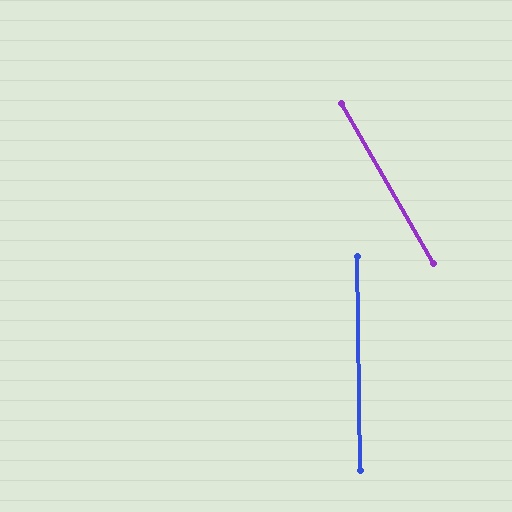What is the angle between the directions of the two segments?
Approximately 29 degrees.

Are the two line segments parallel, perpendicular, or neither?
Neither parallel nor perpendicular — they differ by about 29°.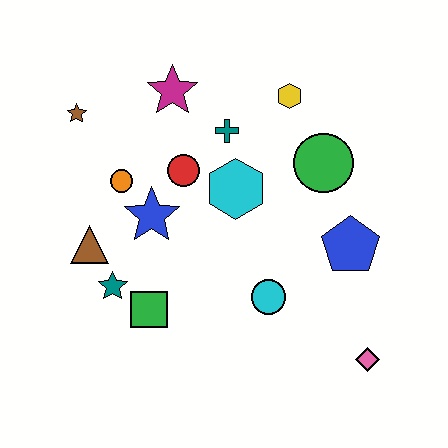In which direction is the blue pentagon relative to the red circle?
The blue pentagon is to the right of the red circle.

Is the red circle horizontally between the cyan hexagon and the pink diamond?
No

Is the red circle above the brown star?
No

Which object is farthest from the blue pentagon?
The brown star is farthest from the blue pentagon.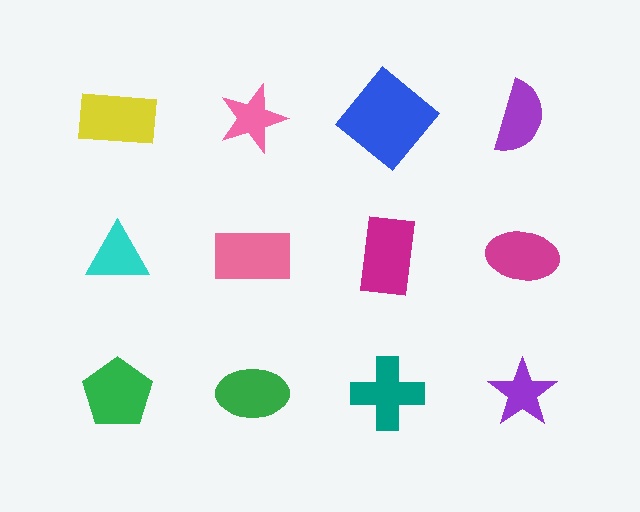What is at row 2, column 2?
A pink rectangle.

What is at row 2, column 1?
A cyan triangle.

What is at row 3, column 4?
A purple star.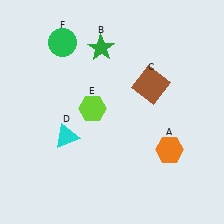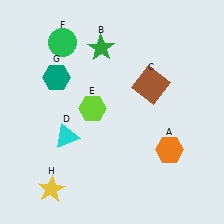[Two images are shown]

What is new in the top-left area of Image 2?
A teal hexagon (G) was added in the top-left area of Image 2.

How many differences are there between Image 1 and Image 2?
There are 2 differences between the two images.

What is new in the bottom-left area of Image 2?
A yellow star (H) was added in the bottom-left area of Image 2.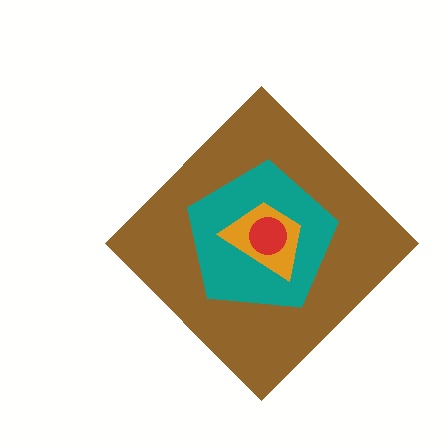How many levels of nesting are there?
4.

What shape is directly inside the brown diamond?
The teal pentagon.